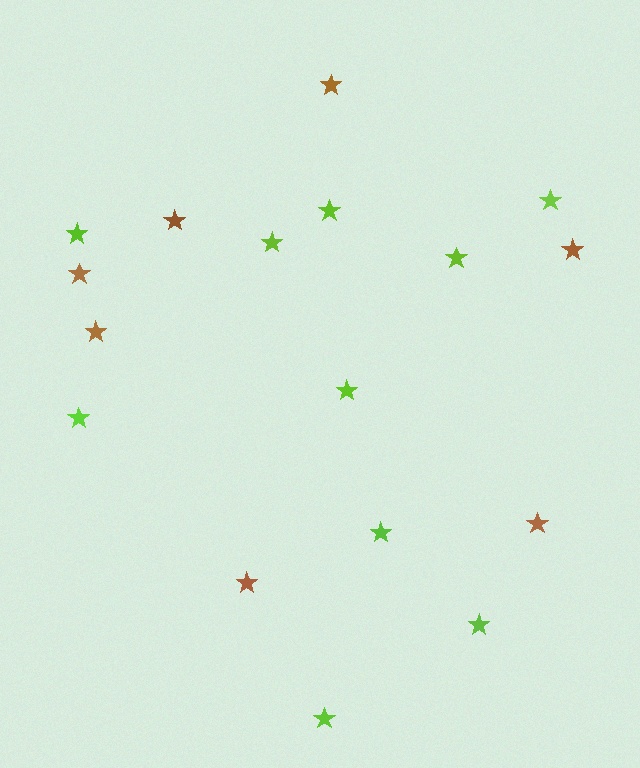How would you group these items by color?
There are 2 groups: one group of brown stars (7) and one group of lime stars (10).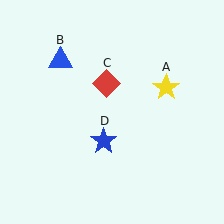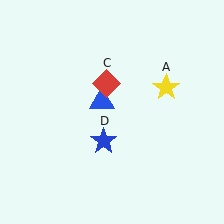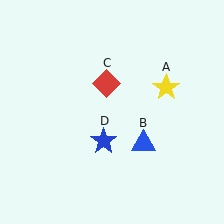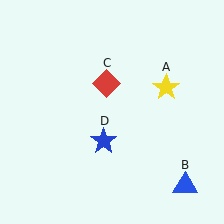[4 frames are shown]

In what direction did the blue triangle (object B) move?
The blue triangle (object B) moved down and to the right.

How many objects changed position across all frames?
1 object changed position: blue triangle (object B).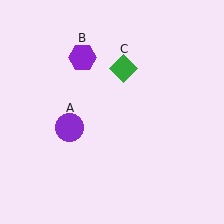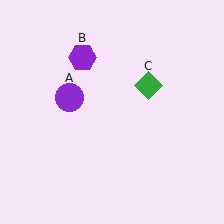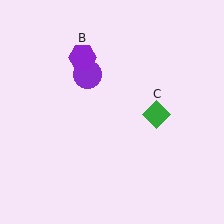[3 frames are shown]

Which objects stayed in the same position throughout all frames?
Purple hexagon (object B) remained stationary.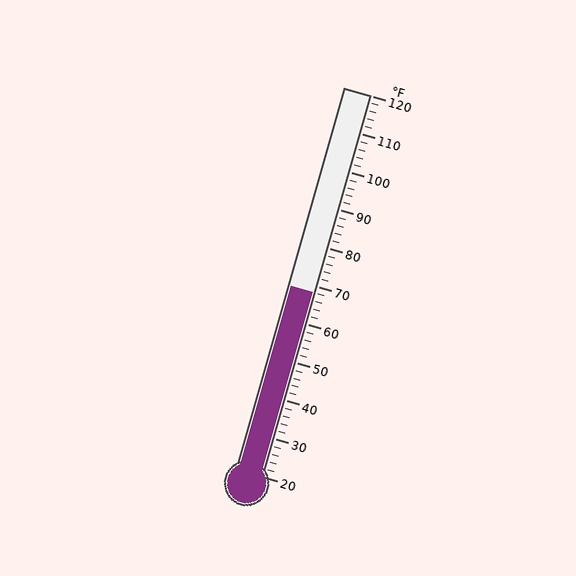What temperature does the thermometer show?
The thermometer shows approximately 68°F.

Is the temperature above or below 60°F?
The temperature is above 60°F.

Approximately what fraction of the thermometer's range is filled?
The thermometer is filled to approximately 50% of its range.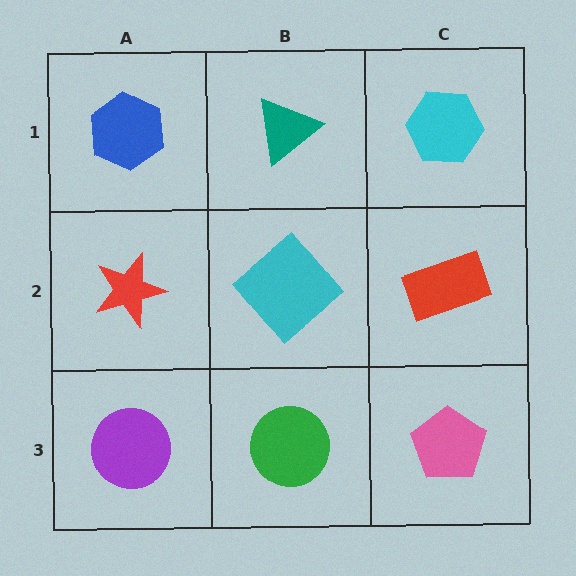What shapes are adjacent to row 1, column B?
A cyan diamond (row 2, column B), a blue hexagon (row 1, column A), a cyan hexagon (row 1, column C).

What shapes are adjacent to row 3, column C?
A red rectangle (row 2, column C), a green circle (row 3, column B).